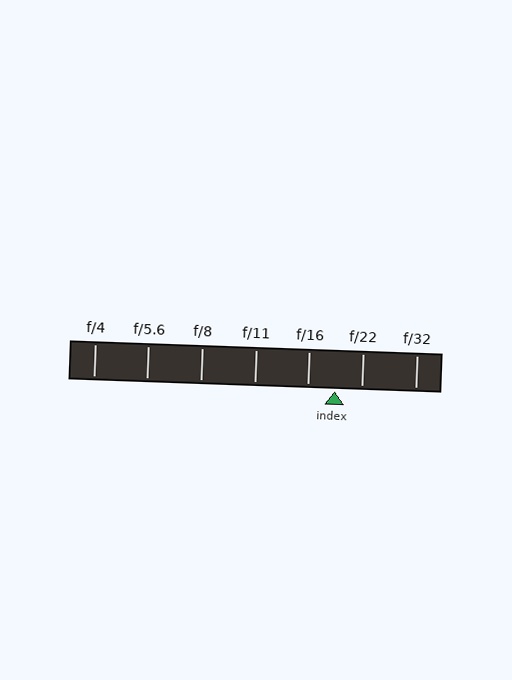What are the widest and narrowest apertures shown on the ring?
The widest aperture shown is f/4 and the narrowest is f/32.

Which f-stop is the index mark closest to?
The index mark is closest to f/22.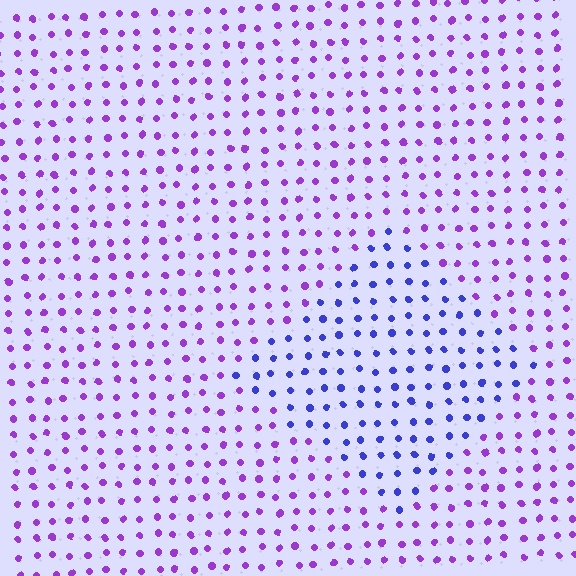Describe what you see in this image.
The image is filled with small purple elements in a uniform arrangement. A diamond-shaped region is visible where the elements are tinted to a slightly different hue, forming a subtle color boundary.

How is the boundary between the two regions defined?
The boundary is defined purely by a slight shift in hue (about 42 degrees). Spacing, size, and orientation are identical on both sides.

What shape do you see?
I see a diamond.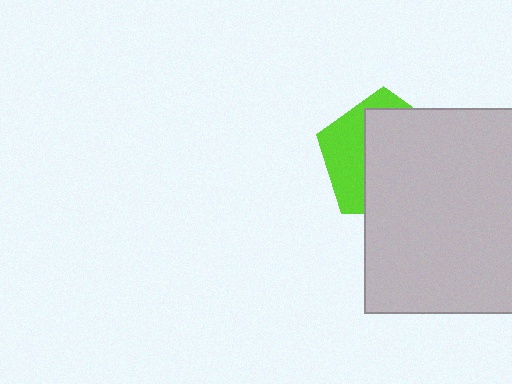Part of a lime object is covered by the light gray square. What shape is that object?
It is a pentagon.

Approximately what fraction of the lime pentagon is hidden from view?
Roughly 65% of the lime pentagon is hidden behind the light gray square.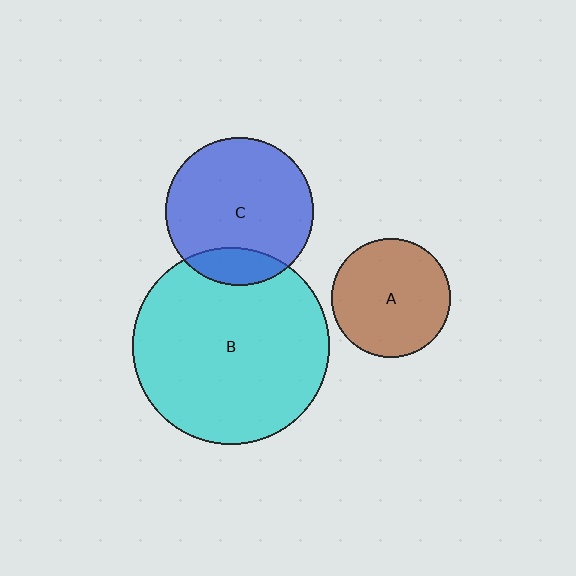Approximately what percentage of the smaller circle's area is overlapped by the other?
Approximately 15%.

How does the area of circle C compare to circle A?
Approximately 1.5 times.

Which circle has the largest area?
Circle B (cyan).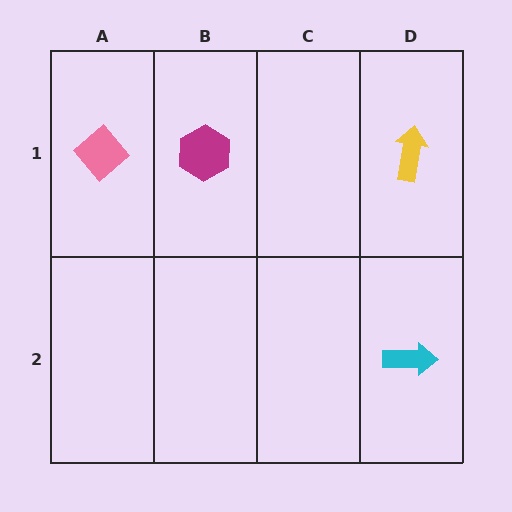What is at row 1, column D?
A yellow arrow.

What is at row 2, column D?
A cyan arrow.